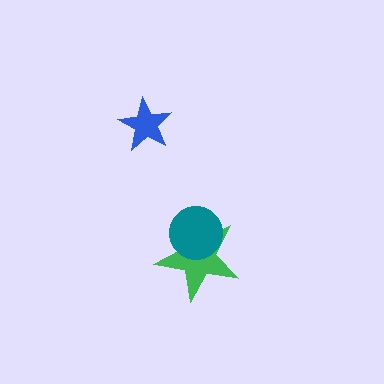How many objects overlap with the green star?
1 object overlaps with the green star.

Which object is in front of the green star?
The teal circle is in front of the green star.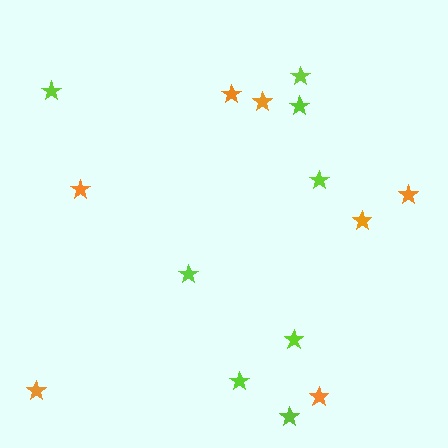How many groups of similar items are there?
There are 2 groups: one group of lime stars (8) and one group of orange stars (7).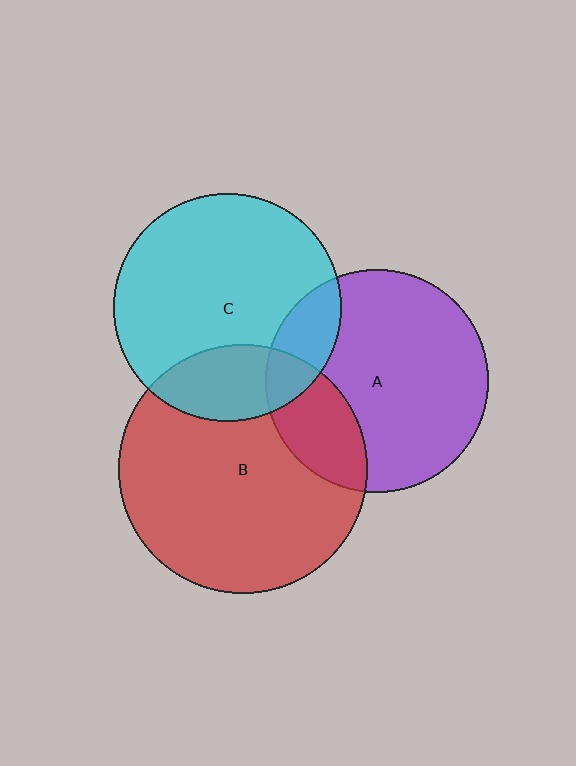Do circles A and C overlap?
Yes.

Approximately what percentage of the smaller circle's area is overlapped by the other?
Approximately 15%.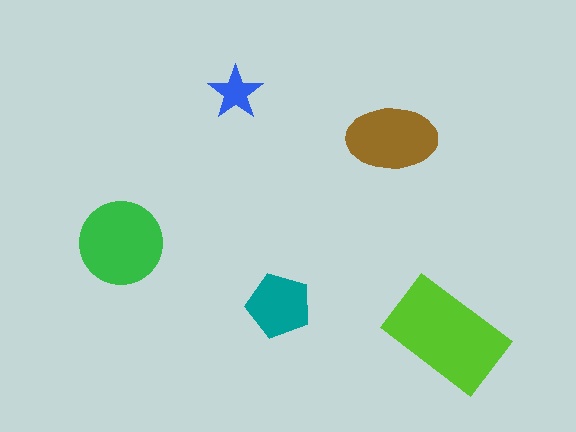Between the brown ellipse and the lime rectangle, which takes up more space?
The lime rectangle.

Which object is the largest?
The lime rectangle.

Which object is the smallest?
The blue star.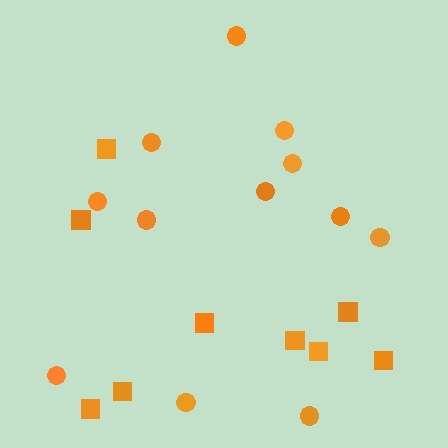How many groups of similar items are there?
There are 2 groups: one group of squares (9) and one group of circles (12).